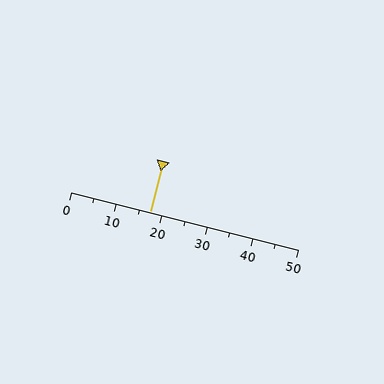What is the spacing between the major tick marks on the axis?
The major ticks are spaced 10 apart.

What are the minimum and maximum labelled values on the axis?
The axis runs from 0 to 50.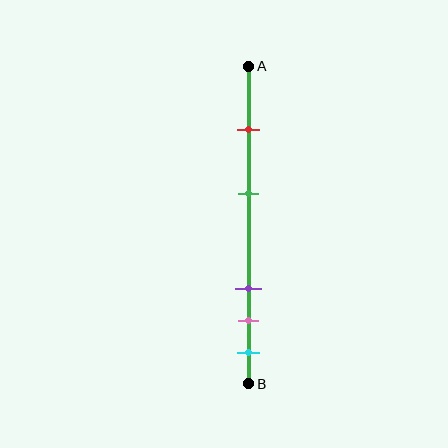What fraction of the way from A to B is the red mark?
The red mark is approximately 20% (0.2) of the way from A to B.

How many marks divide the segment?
There are 5 marks dividing the segment.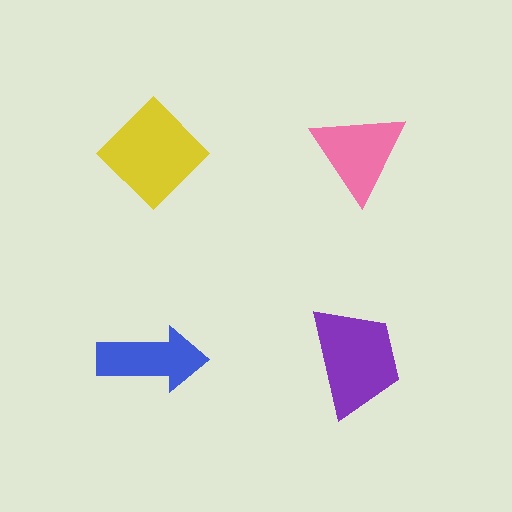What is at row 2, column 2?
A purple trapezoid.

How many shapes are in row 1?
2 shapes.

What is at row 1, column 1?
A yellow diamond.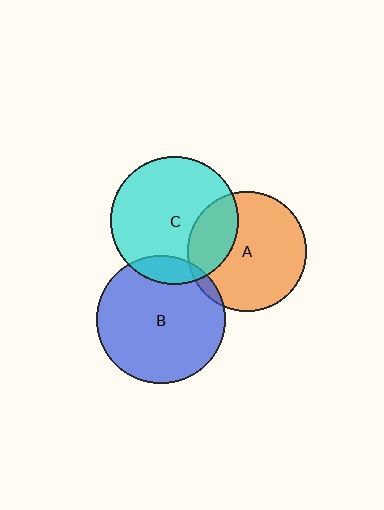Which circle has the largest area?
Circle B (blue).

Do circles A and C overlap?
Yes.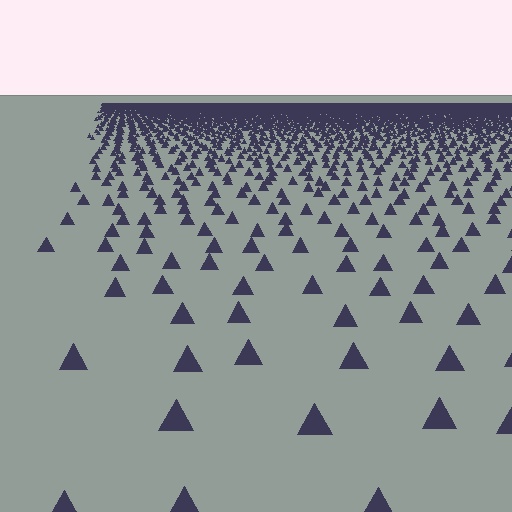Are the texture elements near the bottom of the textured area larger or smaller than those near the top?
Larger. Near the bottom, elements are closer to the viewer and appear at a bigger on-screen size.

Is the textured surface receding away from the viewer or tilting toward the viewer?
The surface is receding away from the viewer. Texture elements get smaller and denser toward the top.